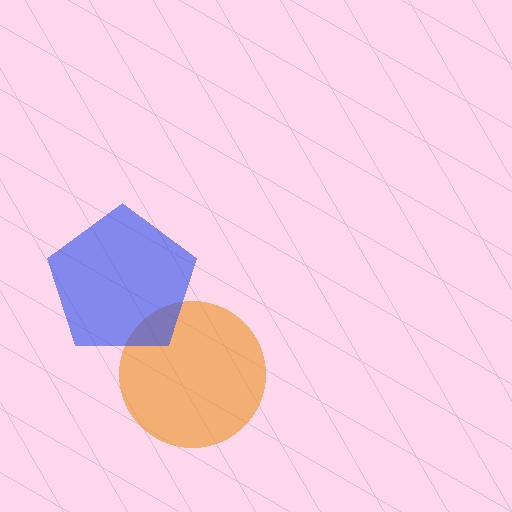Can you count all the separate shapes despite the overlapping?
Yes, there are 2 separate shapes.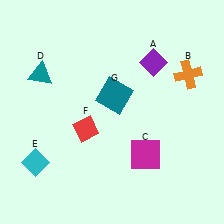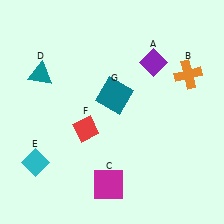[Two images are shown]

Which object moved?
The magenta square (C) moved left.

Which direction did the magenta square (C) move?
The magenta square (C) moved left.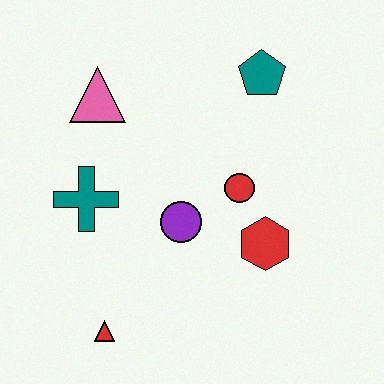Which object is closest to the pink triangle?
The teal cross is closest to the pink triangle.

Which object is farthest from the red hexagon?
The pink triangle is farthest from the red hexagon.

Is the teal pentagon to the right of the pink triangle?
Yes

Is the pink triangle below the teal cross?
No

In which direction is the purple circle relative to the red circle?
The purple circle is to the left of the red circle.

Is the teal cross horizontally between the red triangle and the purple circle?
No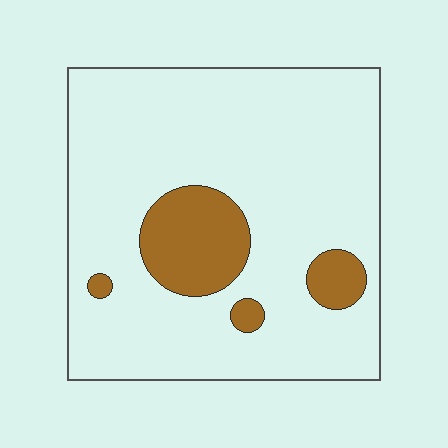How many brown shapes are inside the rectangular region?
4.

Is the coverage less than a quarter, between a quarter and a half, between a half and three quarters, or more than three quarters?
Less than a quarter.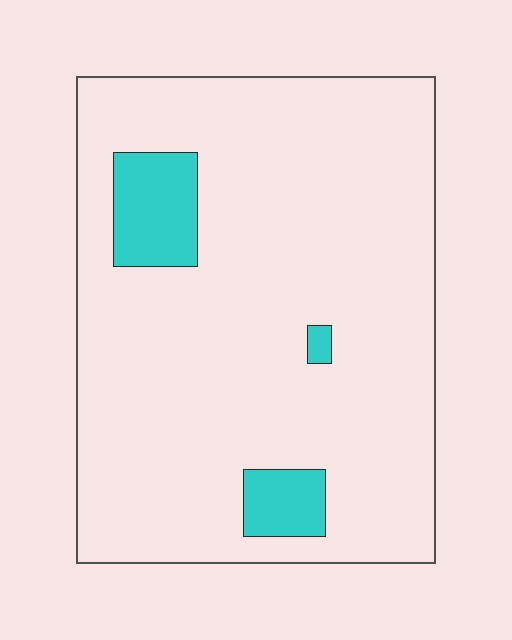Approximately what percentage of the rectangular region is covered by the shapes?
Approximately 10%.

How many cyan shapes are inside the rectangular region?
3.